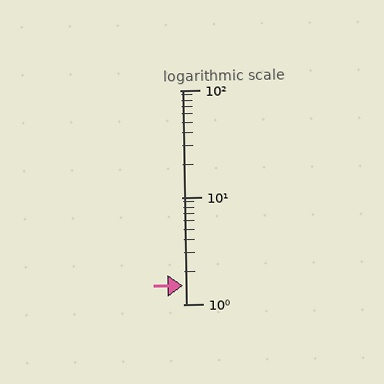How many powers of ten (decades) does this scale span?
The scale spans 2 decades, from 1 to 100.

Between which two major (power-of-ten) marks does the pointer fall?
The pointer is between 1 and 10.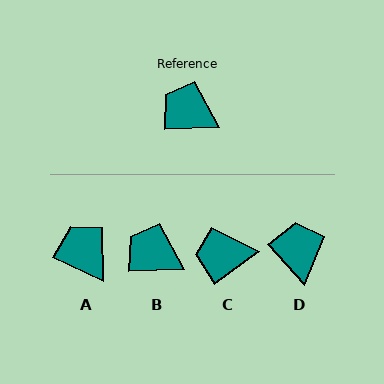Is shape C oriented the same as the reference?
No, it is off by about 35 degrees.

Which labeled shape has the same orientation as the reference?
B.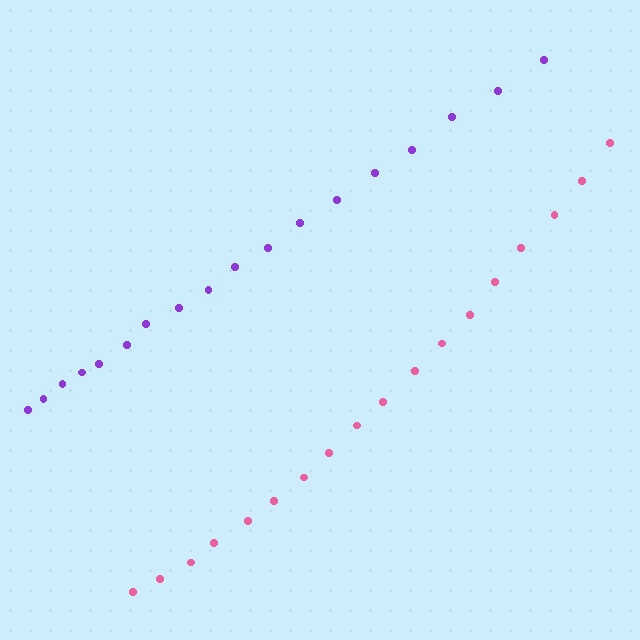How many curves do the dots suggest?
There are 2 distinct paths.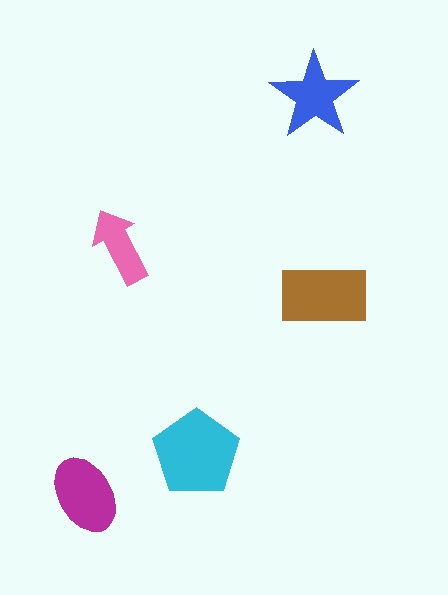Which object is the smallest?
The pink arrow.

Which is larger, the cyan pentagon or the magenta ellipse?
The cyan pentagon.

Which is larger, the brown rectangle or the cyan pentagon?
The cyan pentagon.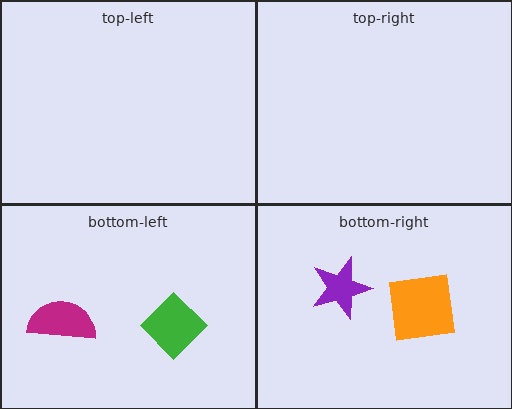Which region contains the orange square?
The bottom-right region.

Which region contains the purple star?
The bottom-right region.